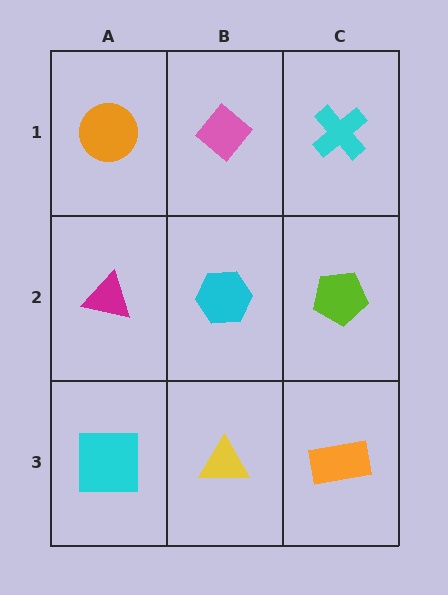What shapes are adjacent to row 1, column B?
A cyan hexagon (row 2, column B), an orange circle (row 1, column A), a cyan cross (row 1, column C).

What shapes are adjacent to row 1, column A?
A magenta triangle (row 2, column A), a pink diamond (row 1, column B).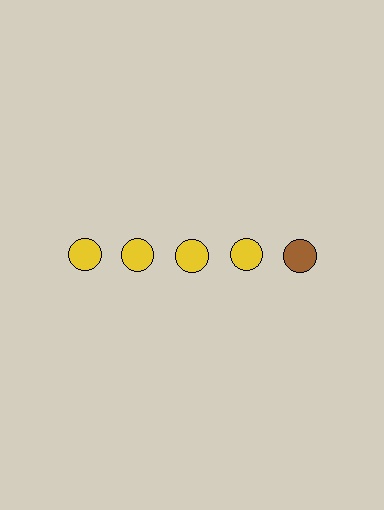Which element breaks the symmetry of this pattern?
The brown circle in the top row, rightmost column breaks the symmetry. All other shapes are yellow circles.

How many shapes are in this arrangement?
There are 5 shapes arranged in a grid pattern.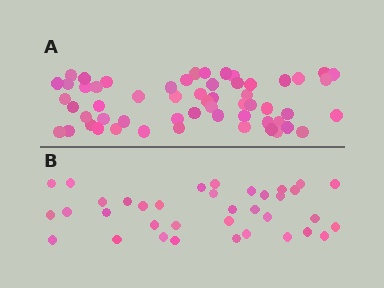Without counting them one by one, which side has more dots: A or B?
Region A (the top region) has more dots.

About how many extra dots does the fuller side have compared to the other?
Region A has approximately 20 more dots than region B.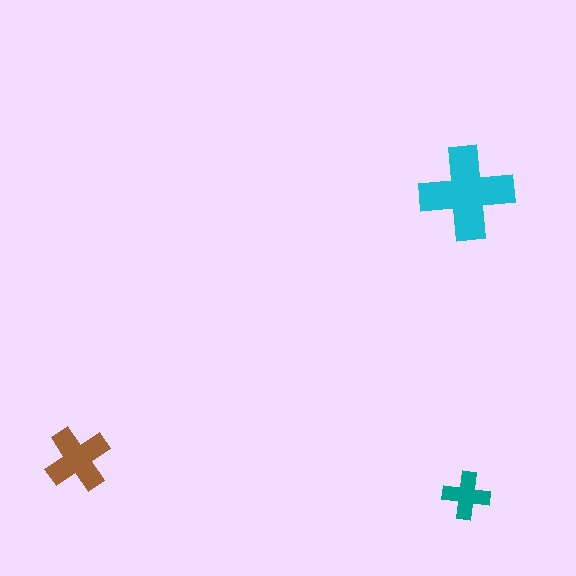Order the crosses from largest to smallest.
the cyan one, the brown one, the teal one.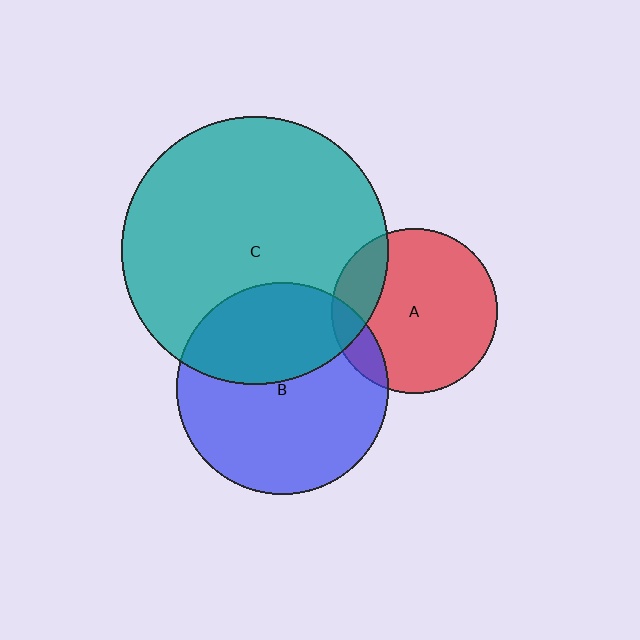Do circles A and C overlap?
Yes.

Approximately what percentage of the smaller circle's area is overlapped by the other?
Approximately 20%.